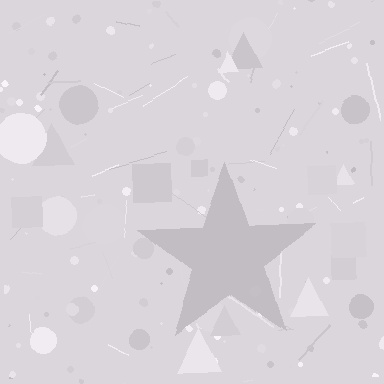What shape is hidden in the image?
A star is hidden in the image.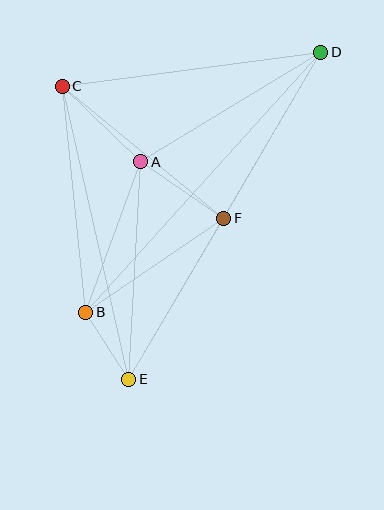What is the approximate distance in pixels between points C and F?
The distance between C and F is approximately 209 pixels.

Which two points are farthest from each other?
Points D and E are farthest from each other.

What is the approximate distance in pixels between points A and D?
The distance between A and D is approximately 210 pixels.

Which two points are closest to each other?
Points B and E are closest to each other.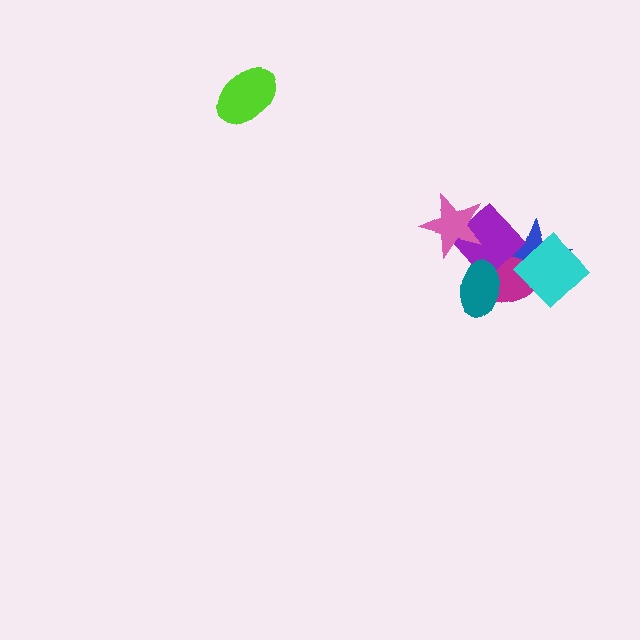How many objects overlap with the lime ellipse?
0 objects overlap with the lime ellipse.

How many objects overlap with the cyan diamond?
2 objects overlap with the cyan diamond.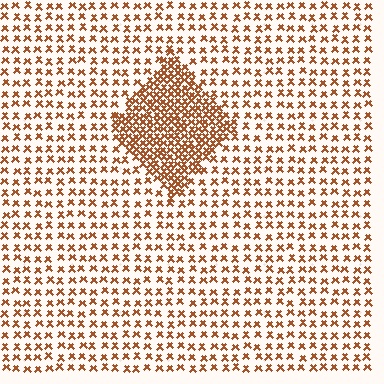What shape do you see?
I see a diamond.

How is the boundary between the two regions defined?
The boundary is defined by a change in element density (approximately 2.5x ratio). All elements are the same color, size, and shape.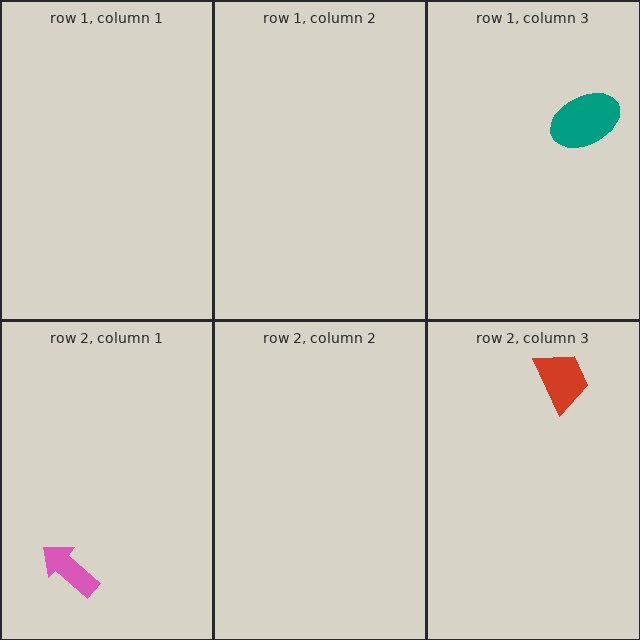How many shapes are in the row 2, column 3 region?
1.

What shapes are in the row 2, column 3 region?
The red trapezoid.